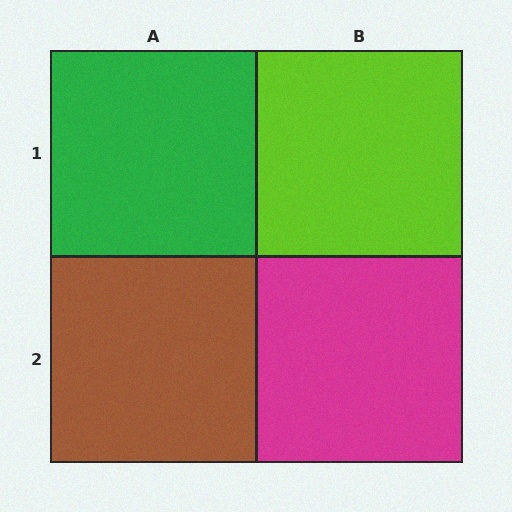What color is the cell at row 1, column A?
Green.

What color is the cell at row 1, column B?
Lime.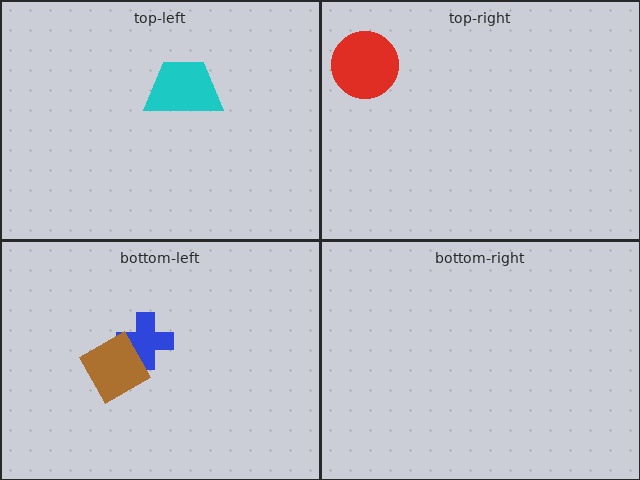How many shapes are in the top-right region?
1.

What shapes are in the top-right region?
The red circle.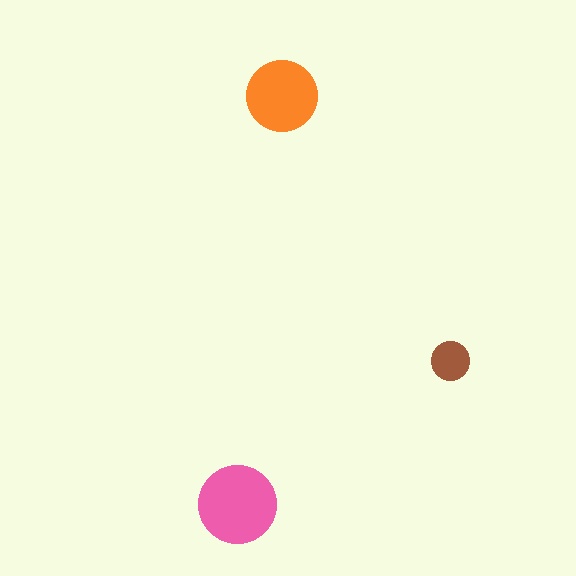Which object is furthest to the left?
The pink circle is leftmost.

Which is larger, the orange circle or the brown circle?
The orange one.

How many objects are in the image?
There are 3 objects in the image.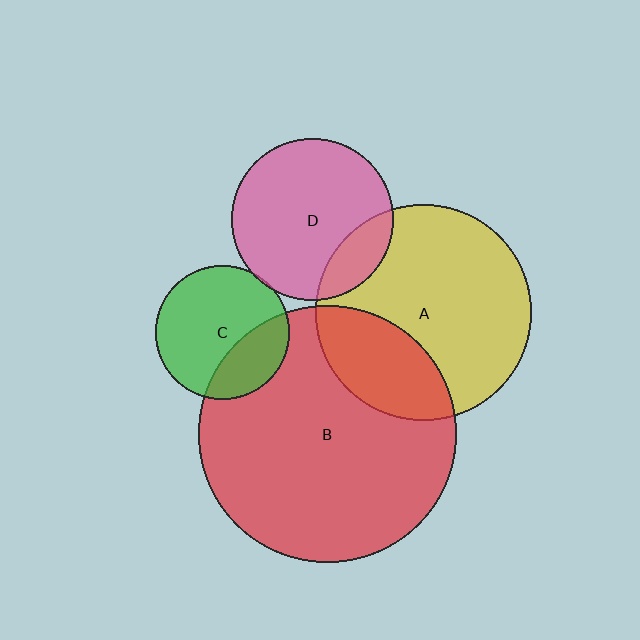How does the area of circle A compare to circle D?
Approximately 1.8 times.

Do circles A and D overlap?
Yes.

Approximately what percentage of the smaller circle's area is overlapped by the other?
Approximately 15%.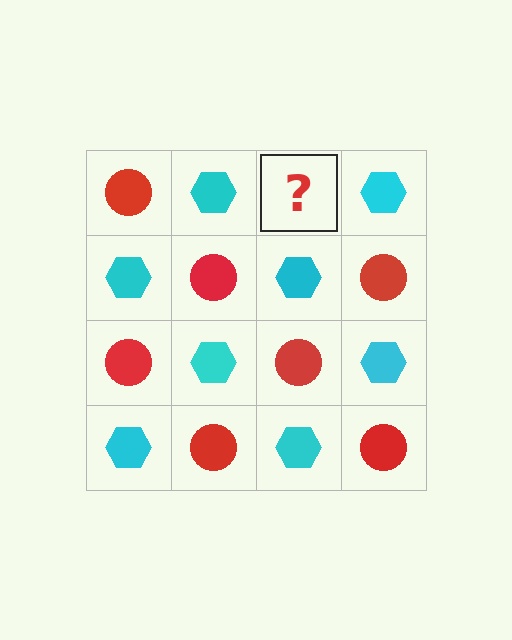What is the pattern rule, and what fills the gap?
The rule is that it alternates red circle and cyan hexagon in a checkerboard pattern. The gap should be filled with a red circle.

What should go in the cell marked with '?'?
The missing cell should contain a red circle.